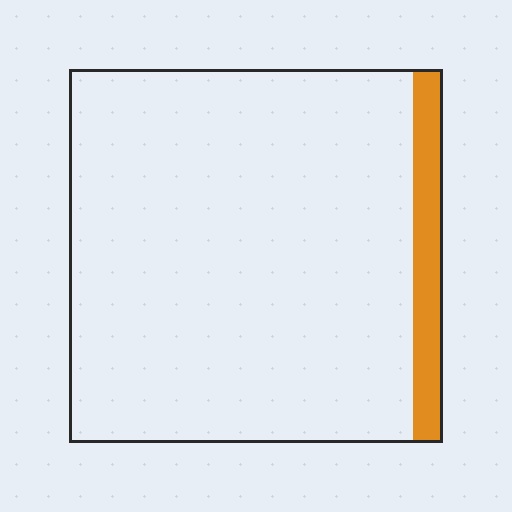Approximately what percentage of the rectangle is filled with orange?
Approximately 10%.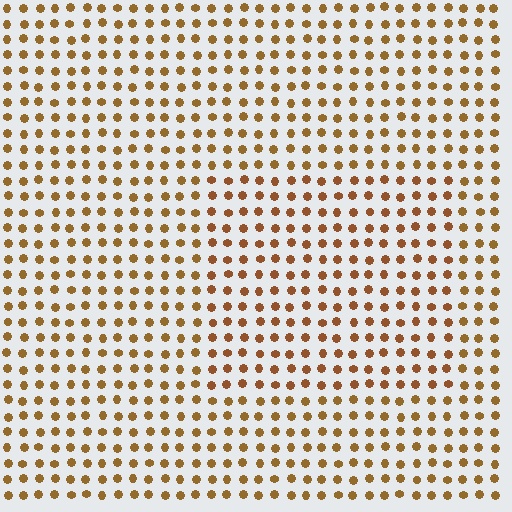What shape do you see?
I see a rectangle.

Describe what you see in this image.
The image is filled with small brown elements in a uniform arrangement. A rectangle-shaped region is visible where the elements are tinted to a slightly different hue, forming a subtle color boundary.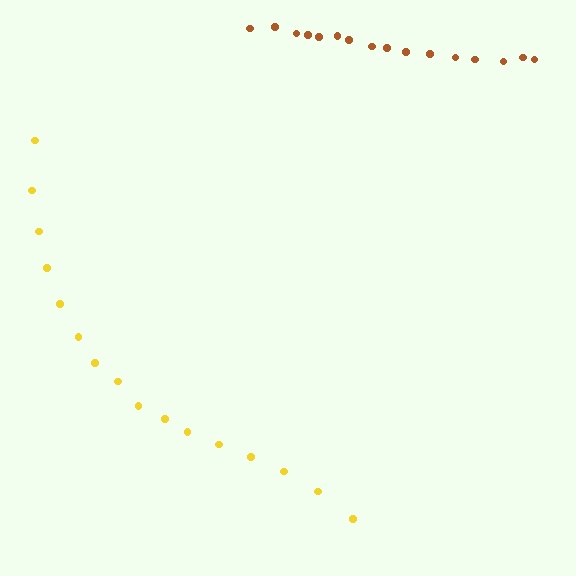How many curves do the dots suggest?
There are 2 distinct paths.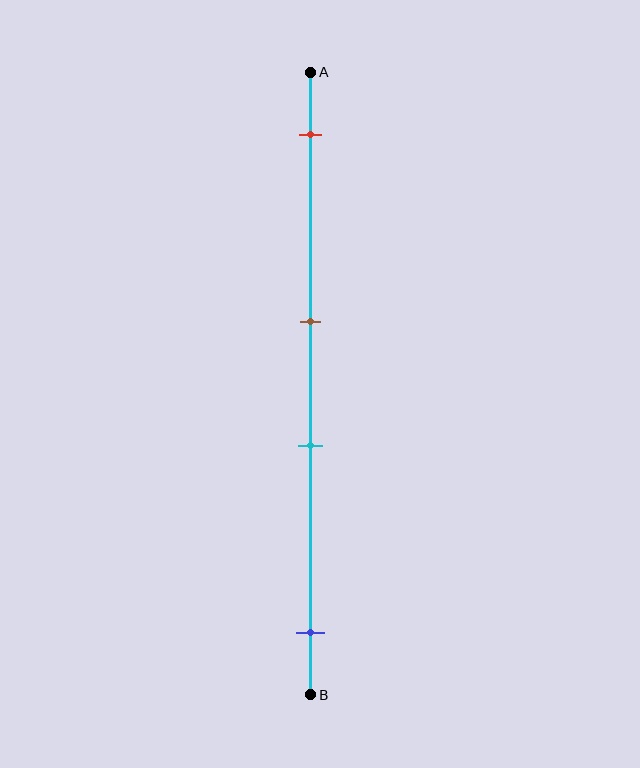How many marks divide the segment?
There are 4 marks dividing the segment.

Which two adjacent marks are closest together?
The brown and cyan marks are the closest adjacent pair.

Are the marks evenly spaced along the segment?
No, the marks are not evenly spaced.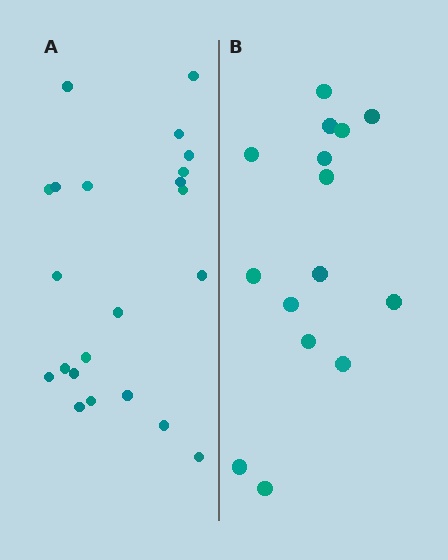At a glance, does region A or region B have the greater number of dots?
Region A (the left region) has more dots.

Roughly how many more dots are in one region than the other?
Region A has roughly 8 or so more dots than region B.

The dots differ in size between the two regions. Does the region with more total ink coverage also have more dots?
No. Region B has more total ink coverage because its dots are larger, but region A actually contains more individual dots. Total area can be misleading — the number of items is what matters here.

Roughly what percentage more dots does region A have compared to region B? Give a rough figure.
About 45% more.